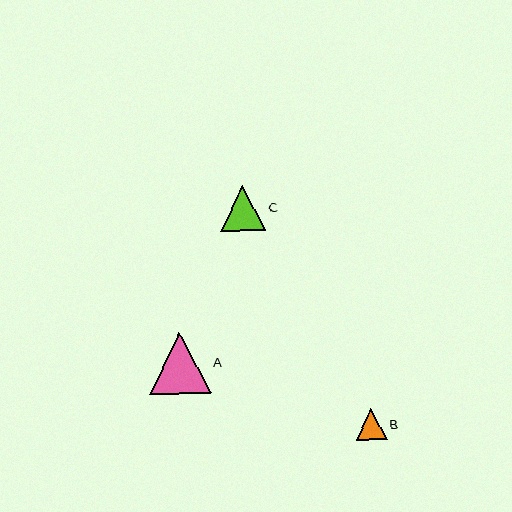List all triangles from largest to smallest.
From largest to smallest: A, C, B.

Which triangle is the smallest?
Triangle B is the smallest with a size of approximately 31 pixels.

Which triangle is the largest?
Triangle A is the largest with a size of approximately 62 pixels.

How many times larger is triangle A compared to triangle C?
Triangle A is approximately 1.4 times the size of triangle C.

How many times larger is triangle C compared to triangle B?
Triangle C is approximately 1.5 times the size of triangle B.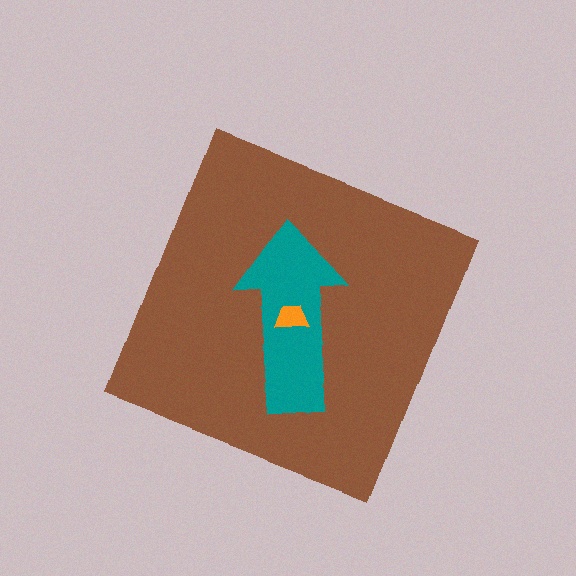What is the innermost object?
The orange trapezoid.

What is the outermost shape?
The brown diamond.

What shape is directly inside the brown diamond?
The teal arrow.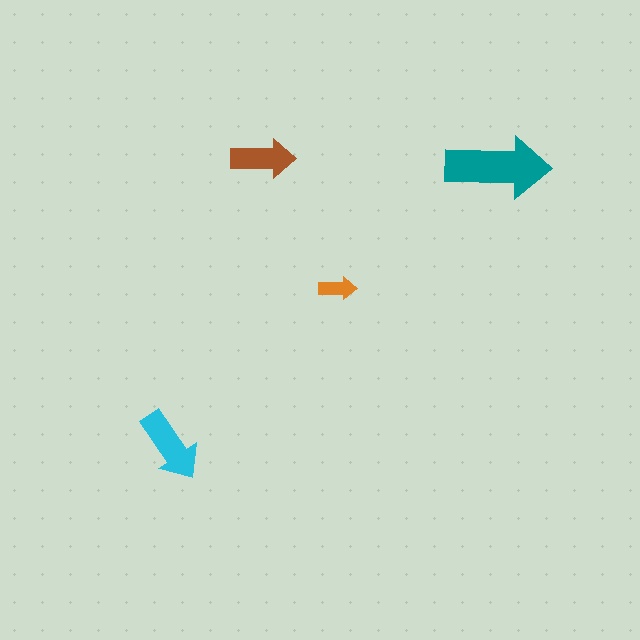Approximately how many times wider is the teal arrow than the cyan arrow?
About 1.5 times wider.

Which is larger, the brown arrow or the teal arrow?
The teal one.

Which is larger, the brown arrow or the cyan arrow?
The cyan one.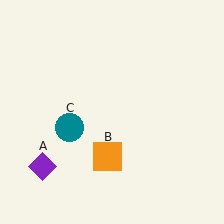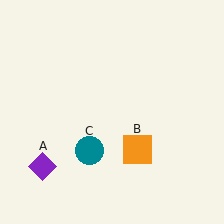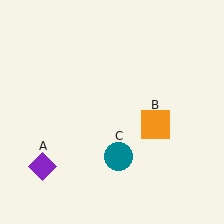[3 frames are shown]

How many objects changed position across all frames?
2 objects changed position: orange square (object B), teal circle (object C).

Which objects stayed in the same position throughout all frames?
Purple diamond (object A) remained stationary.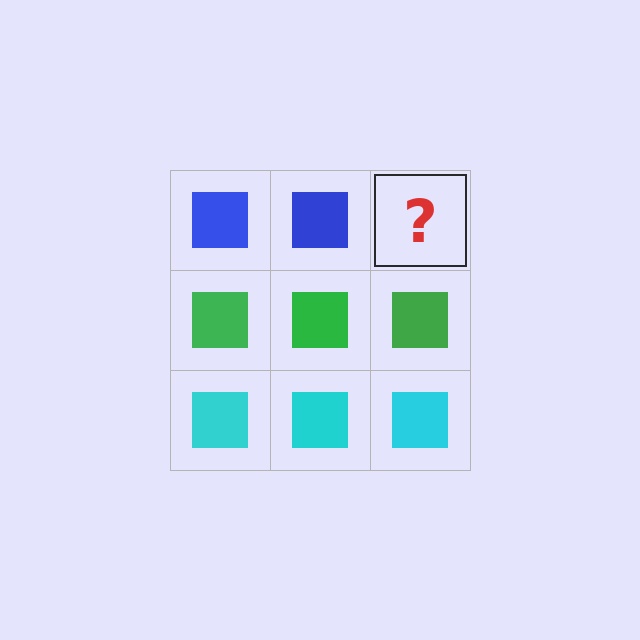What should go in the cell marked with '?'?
The missing cell should contain a blue square.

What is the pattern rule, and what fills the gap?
The rule is that each row has a consistent color. The gap should be filled with a blue square.